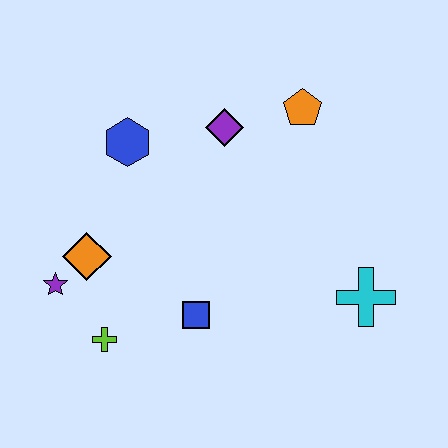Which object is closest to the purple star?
The orange diamond is closest to the purple star.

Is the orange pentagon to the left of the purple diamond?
No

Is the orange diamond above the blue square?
Yes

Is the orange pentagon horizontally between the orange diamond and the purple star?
No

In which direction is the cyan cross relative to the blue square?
The cyan cross is to the right of the blue square.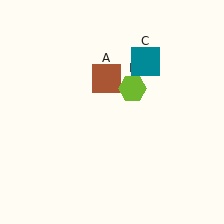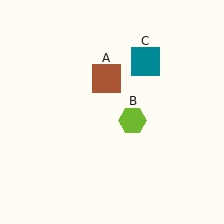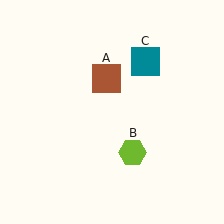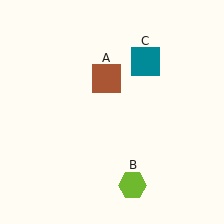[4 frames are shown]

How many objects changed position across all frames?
1 object changed position: lime hexagon (object B).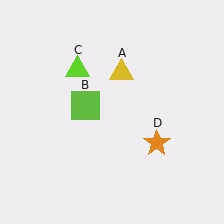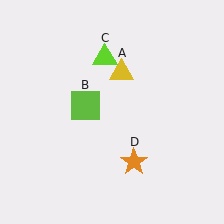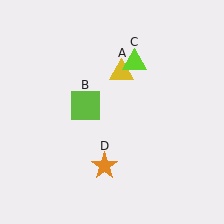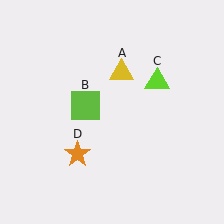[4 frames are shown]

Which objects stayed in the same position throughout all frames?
Yellow triangle (object A) and lime square (object B) remained stationary.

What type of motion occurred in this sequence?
The lime triangle (object C), orange star (object D) rotated clockwise around the center of the scene.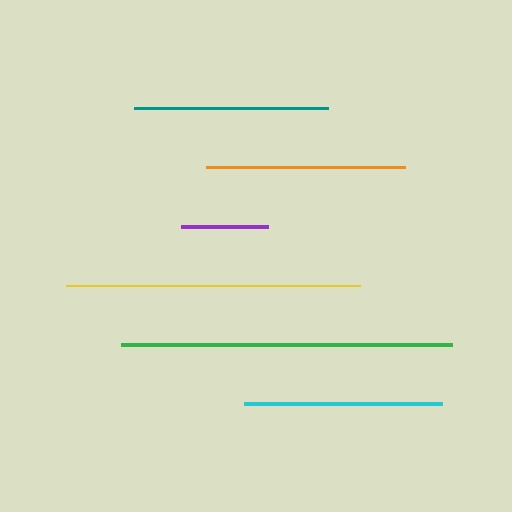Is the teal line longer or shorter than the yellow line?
The yellow line is longer than the teal line.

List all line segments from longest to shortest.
From longest to shortest: green, yellow, orange, cyan, teal, purple.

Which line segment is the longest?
The green line is the longest at approximately 331 pixels.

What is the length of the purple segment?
The purple segment is approximately 87 pixels long.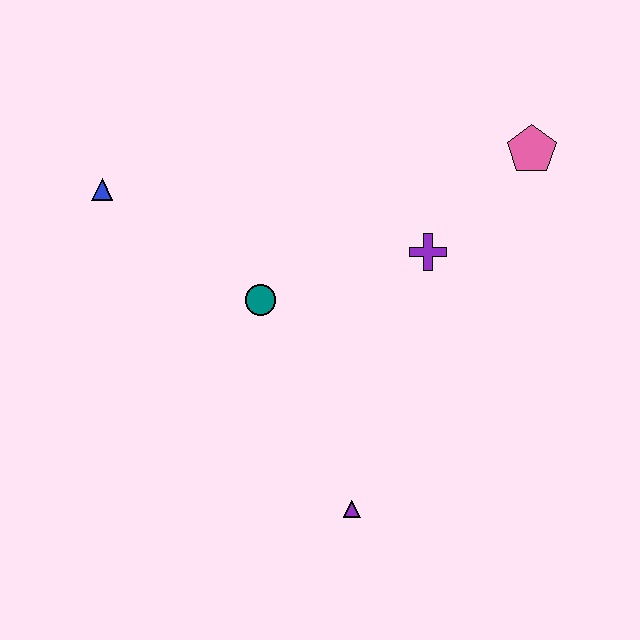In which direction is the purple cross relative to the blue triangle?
The purple cross is to the right of the blue triangle.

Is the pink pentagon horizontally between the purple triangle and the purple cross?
No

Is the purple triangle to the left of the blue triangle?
No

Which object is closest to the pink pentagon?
The purple cross is closest to the pink pentagon.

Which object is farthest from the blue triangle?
The pink pentagon is farthest from the blue triangle.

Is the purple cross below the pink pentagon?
Yes